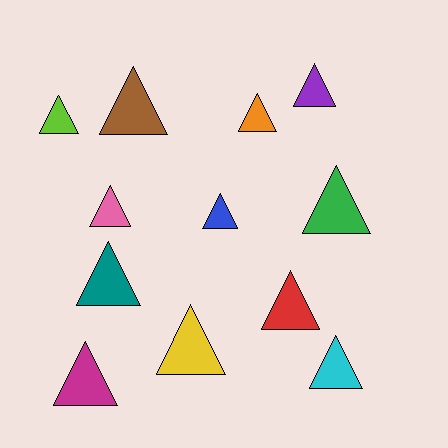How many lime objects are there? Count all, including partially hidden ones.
There is 1 lime object.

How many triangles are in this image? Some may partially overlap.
There are 12 triangles.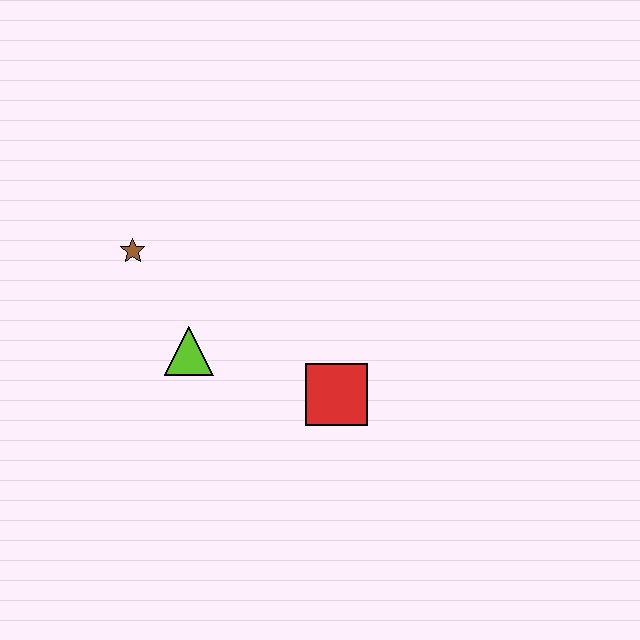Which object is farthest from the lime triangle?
The red square is farthest from the lime triangle.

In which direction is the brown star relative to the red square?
The brown star is to the left of the red square.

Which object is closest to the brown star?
The lime triangle is closest to the brown star.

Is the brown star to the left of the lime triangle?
Yes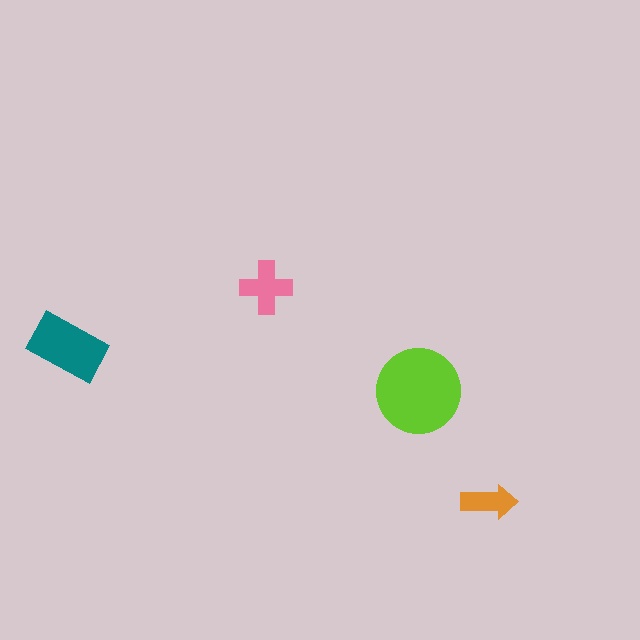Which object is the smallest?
The orange arrow.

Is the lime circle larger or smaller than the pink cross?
Larger.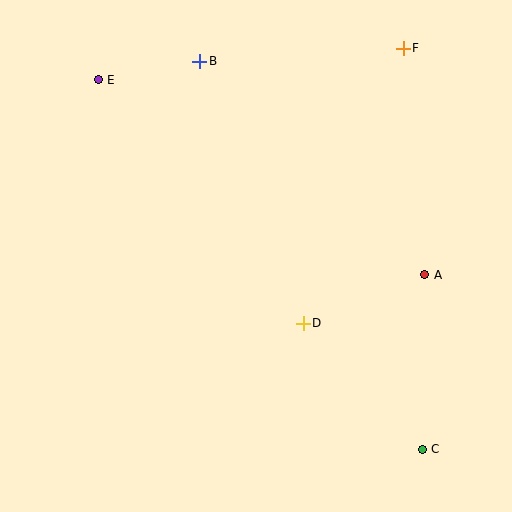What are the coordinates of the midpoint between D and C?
The midpoint between D and C is at (363, 386).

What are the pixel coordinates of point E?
Point E is at (98, 80).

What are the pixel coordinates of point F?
Point F is at (403, 48).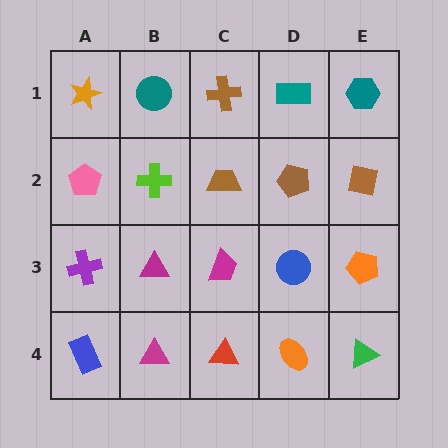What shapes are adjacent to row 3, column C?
A brown trapezoid (row 2, column C), a red triangle (row 4, column C), a magenta triangle (row 3, column B), a blue circle (row 3, column D).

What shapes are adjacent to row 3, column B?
A lime cross (row 2, column B), a magenta triangle (row 4, column B), a purple cross (row 3, column A), a magenta trapezoid (row 3, column C).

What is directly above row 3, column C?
A brown trapezoid.